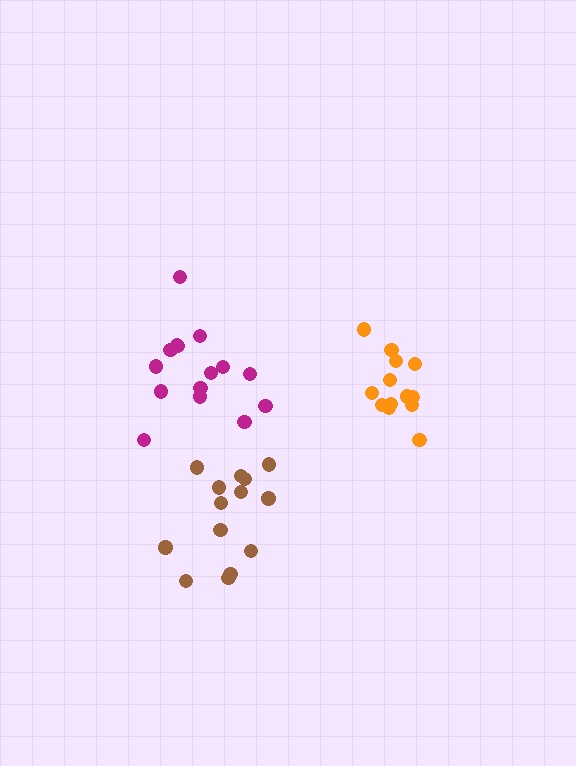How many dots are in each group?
Group 1: 13 dots, Group 2: 14 dots, Group 3: 15 dots (42 total).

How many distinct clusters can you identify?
There are 3 distinct clusters.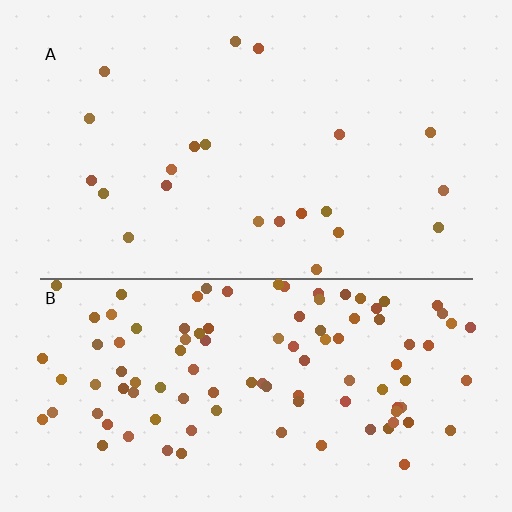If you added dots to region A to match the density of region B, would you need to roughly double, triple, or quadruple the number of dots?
Approximately quadruple.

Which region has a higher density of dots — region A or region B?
B (the bottom).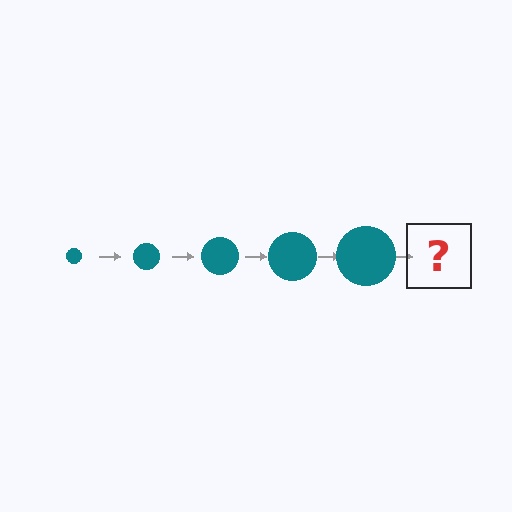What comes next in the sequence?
The next element should be a teal circle, larger than the previous one.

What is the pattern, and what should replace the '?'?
The pattern is that the circle gets progressively larger each step. The '?' should be a teal circle, larger than the previous one.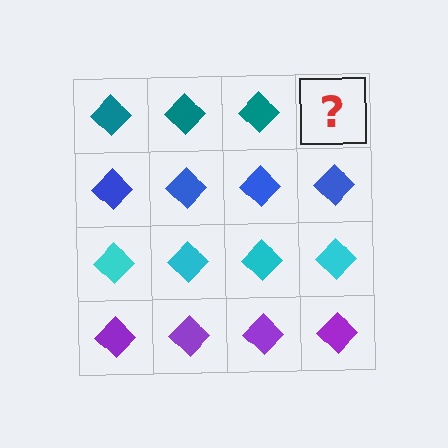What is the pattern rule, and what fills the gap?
The rule is that each row has a consistent color. The gap should be filled with a teal diamond.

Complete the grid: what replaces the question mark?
The question mark should be replaced with a teal diamond.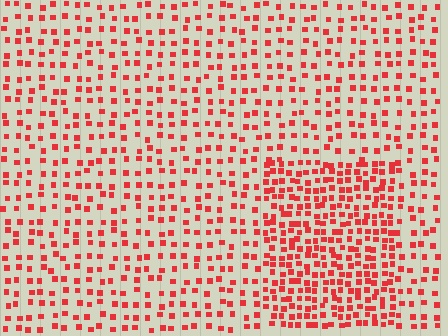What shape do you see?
I see a rectangle.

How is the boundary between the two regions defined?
The boundary is defined by a change in element density (approximately 2.0x ratio). All elements are the same color, size, and shape.